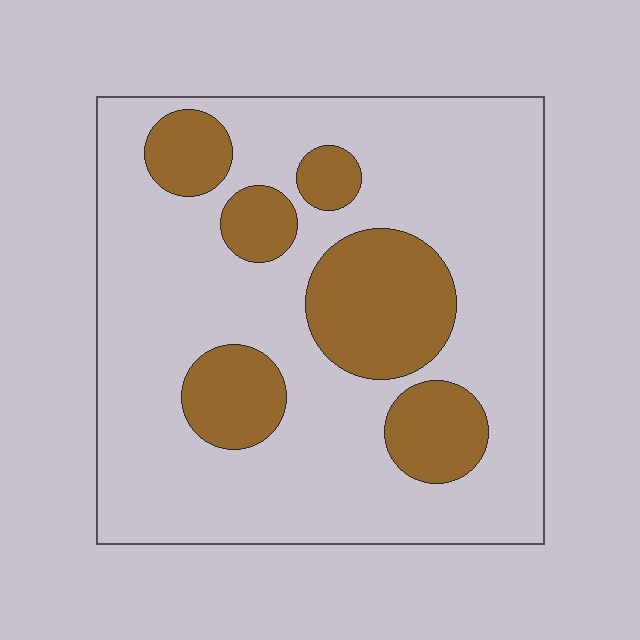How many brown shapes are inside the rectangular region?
6.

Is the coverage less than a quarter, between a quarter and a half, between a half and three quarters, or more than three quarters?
Less than a quarter.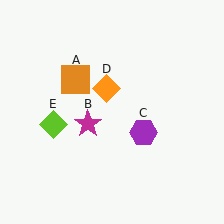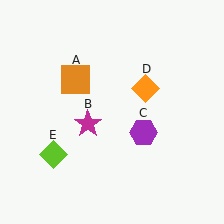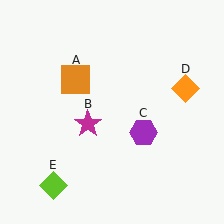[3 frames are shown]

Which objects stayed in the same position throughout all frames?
Orange square (object A) and magenta star (object B) and purple hexagon (object C) remained stationary.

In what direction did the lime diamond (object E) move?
The lime diamond (object E) moved down.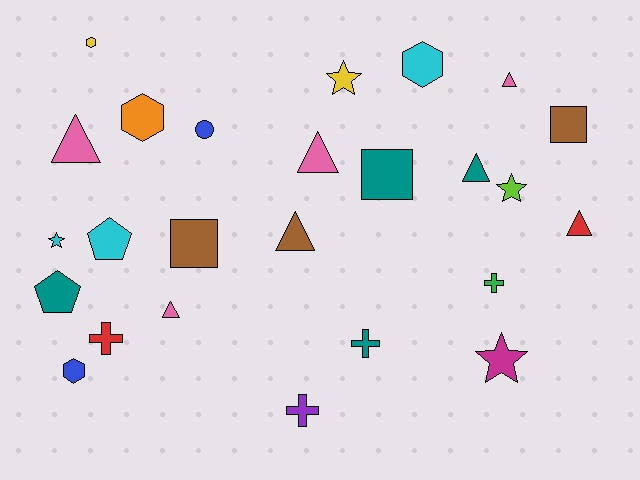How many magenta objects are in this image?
There is 1 magenta object.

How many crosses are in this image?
There are 4 crosses.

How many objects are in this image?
There are 25 objects.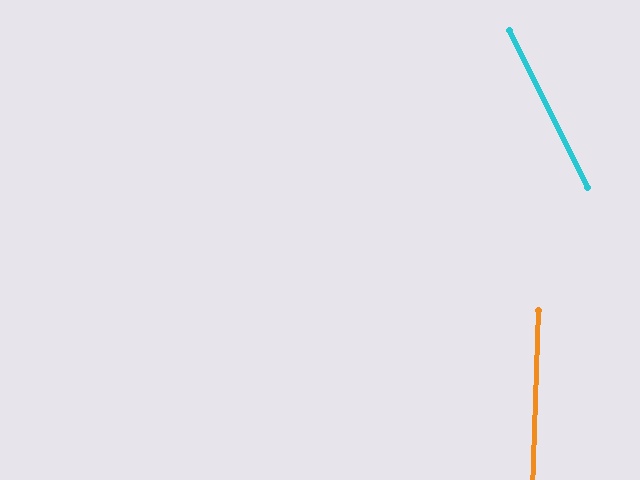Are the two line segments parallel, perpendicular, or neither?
Neither parallel nor perpendicular — they differ by about 28°.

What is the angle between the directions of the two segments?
Approximately 28 degrees.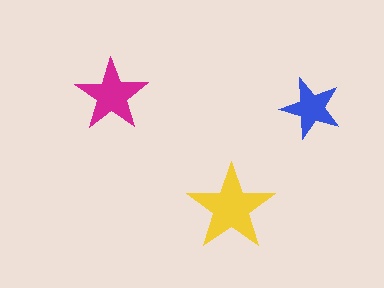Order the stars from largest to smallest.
the yellow one, the magenta one, the blue one.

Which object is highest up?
The magenta star is topmost.